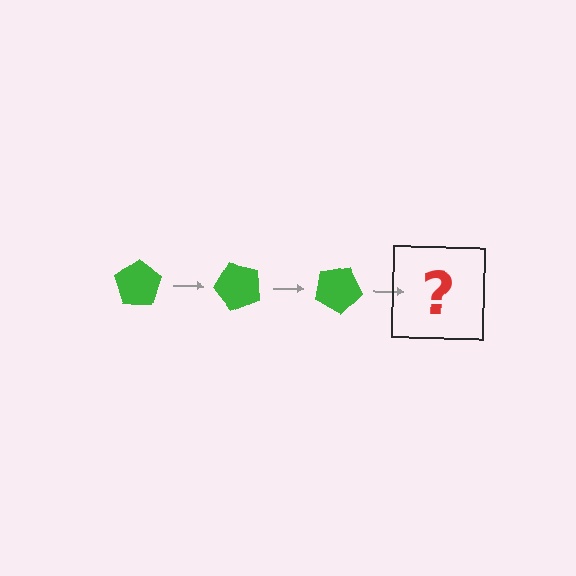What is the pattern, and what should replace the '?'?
The pattern is that the pentagon rotates 50 degrees each step. The '?' should be a green pentagon rotated 150 degrees.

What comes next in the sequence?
The next element should be a green pentagon rotated 150 degrees.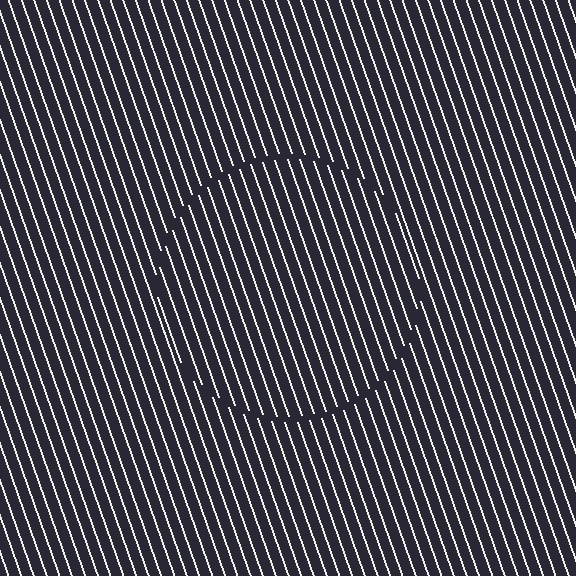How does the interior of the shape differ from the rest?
The interior of the shape contains the same grating, shifted by half a period — the contour is defined by the phase discontinuity where line-ends from the inner and outer gratings abut.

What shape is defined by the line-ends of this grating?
An illusory circle. The interior of the shape contains the same grating, shifted by half a period — the contour is defined by the phase discontinuity where line-ends from the inner and outer gratings abut.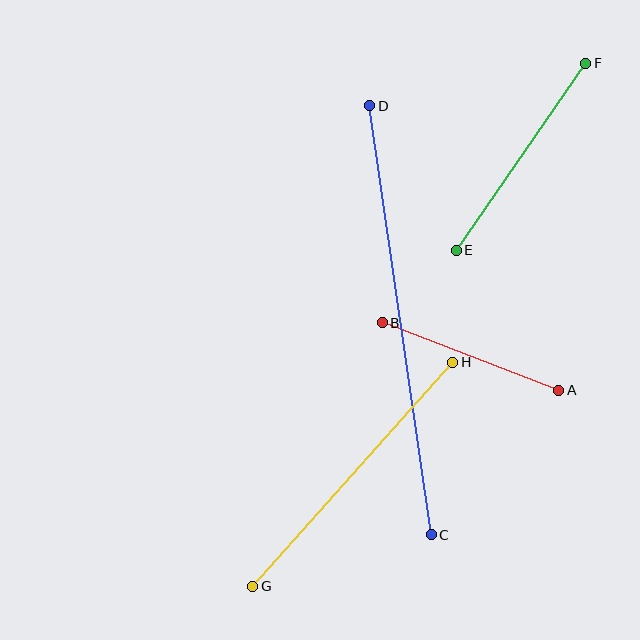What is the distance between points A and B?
The distance is approximately 189 pixels.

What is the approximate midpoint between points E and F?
The midpoint is at approximately (521, 157) pixels.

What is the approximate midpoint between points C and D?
The midpoint is at approximately (401, 320) pixels.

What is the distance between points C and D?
The distance is approximately 433 pixels.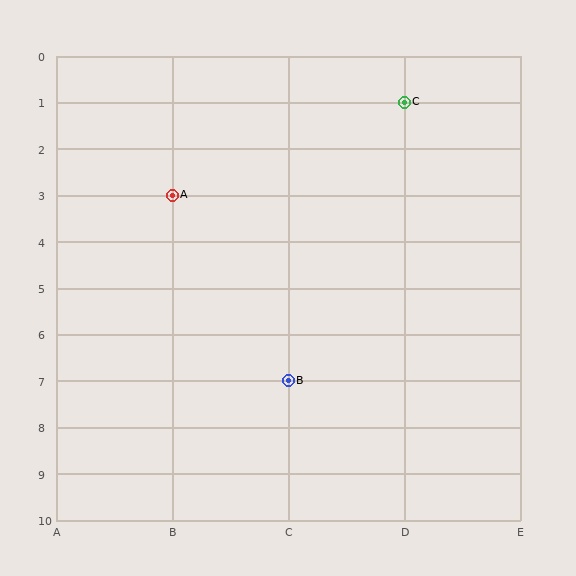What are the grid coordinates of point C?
Point C is at grid coordinates (D, 1).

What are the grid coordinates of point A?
Point A is at grid coordinates (B, 3).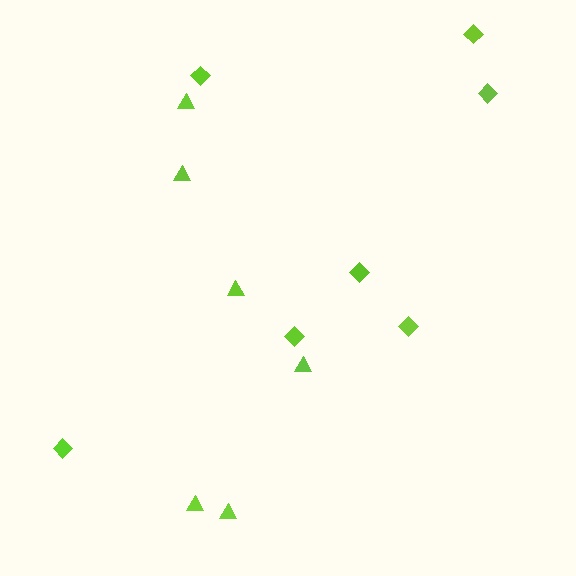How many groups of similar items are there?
There are 2 groups: one group of diamonds (7) and one group of triangles (6).